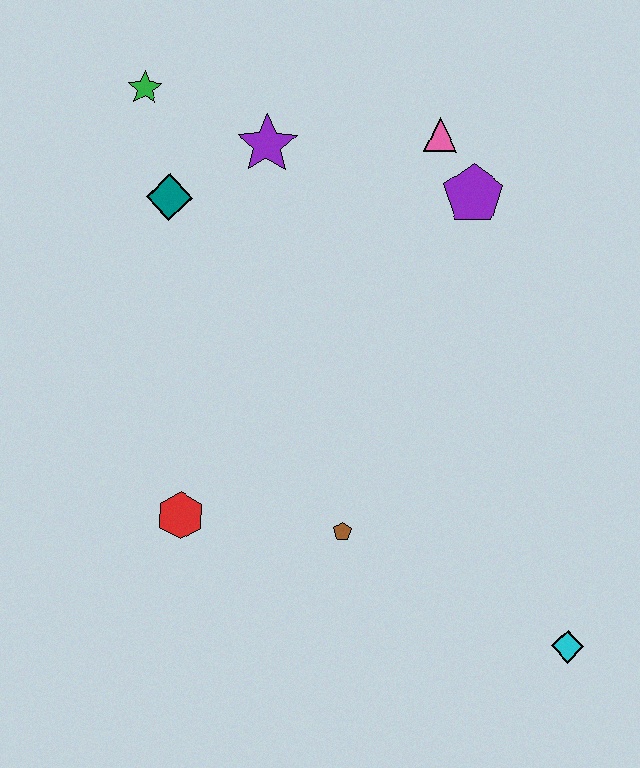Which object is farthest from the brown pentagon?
The green star is farthest from the brown pentagon.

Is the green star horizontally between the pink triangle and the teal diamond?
No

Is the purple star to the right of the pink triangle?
No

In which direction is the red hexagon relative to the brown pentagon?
The red hexagon is to the left of the brown pentagon.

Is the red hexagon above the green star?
No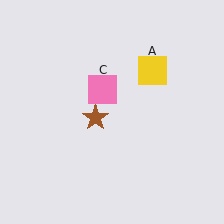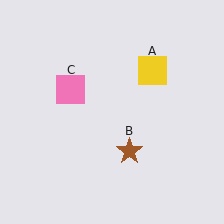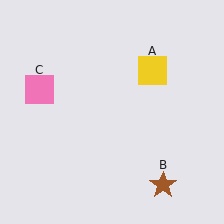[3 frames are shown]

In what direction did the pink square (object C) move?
The pink square (object C) moved left.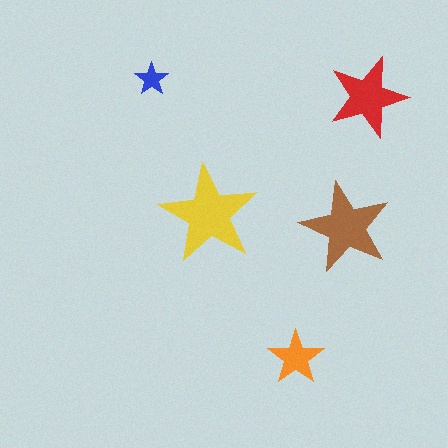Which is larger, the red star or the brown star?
The brown one.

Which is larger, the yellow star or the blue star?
The yellow one.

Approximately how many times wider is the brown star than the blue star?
About 2.5 times wider.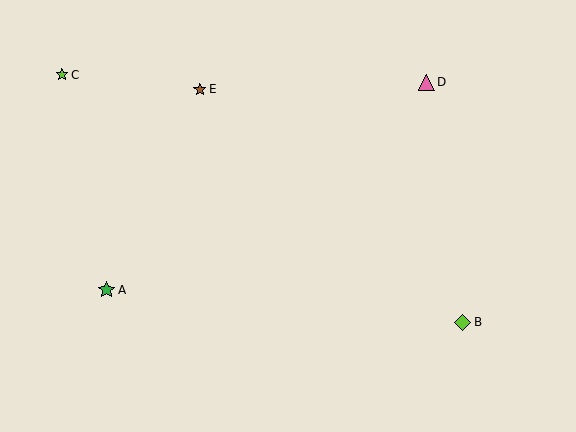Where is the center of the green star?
The center of the green star is at (107, 290).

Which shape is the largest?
The green star (labeled A) is the largest.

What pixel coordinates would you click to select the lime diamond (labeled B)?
Click at (463, 322) to select the lime diamond B.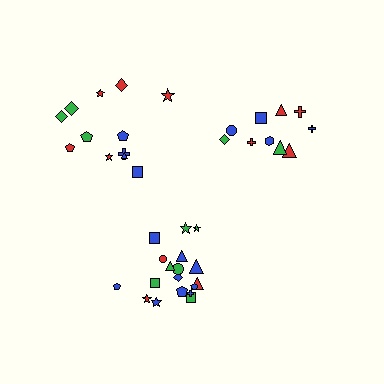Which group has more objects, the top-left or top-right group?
The top-left group.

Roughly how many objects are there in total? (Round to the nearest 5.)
Roughly 40 objects in total.